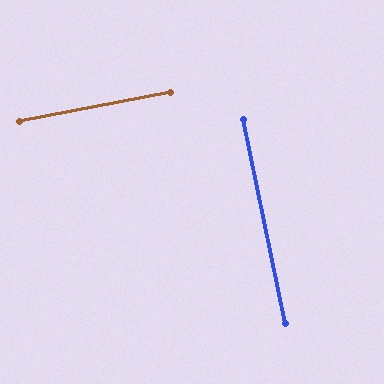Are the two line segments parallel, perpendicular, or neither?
Perpendicular — they meet at approximately 89°.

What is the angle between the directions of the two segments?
Approximately 89 degrees.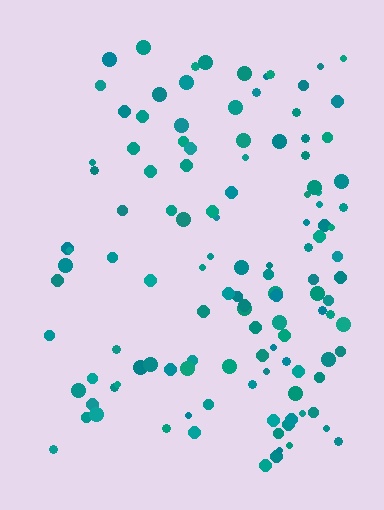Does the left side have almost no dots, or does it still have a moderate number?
Still a moderate number, just noticeably fewer than the right.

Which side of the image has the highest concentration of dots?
The right.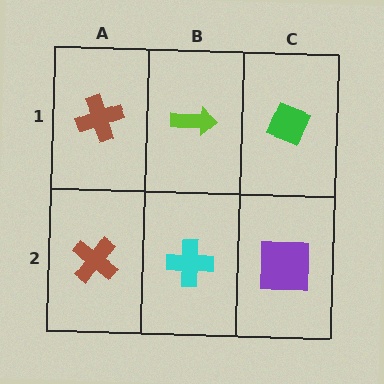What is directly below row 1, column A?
A brown cross.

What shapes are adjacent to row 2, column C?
A green diamond (row 1, column C), a cyan cross (row 2, column B).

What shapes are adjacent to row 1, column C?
A purple square (row 2, column C), a lime arrow (row 1, column B).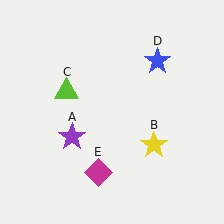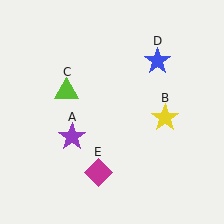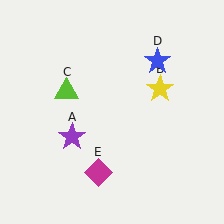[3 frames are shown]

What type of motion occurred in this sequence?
The yellow star (object B) rotated counterclockwise around the center of the scene.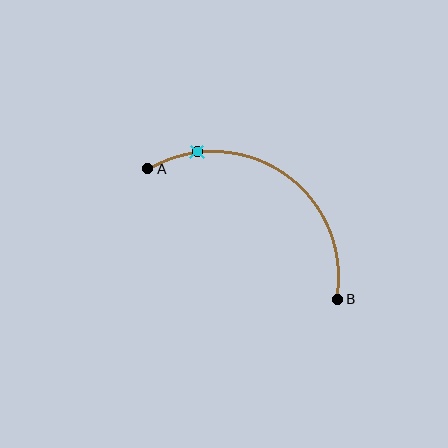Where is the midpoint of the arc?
The arc midpoint is the point on the curve farthest from the straight line joining A and B. It sits above and to the right of that line.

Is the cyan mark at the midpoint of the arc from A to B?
No. The cyan mark lies on the arc but is closer to endpoint A. The arc midpoint would be at the point on the curve equidistant along the arc from both A and B.